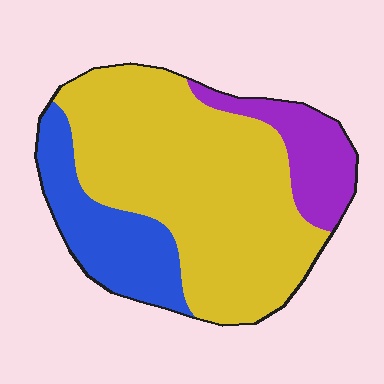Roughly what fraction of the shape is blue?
Blue covers roughly 20% of the shape.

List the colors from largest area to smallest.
From largest to smallest: yellow, blue, purple.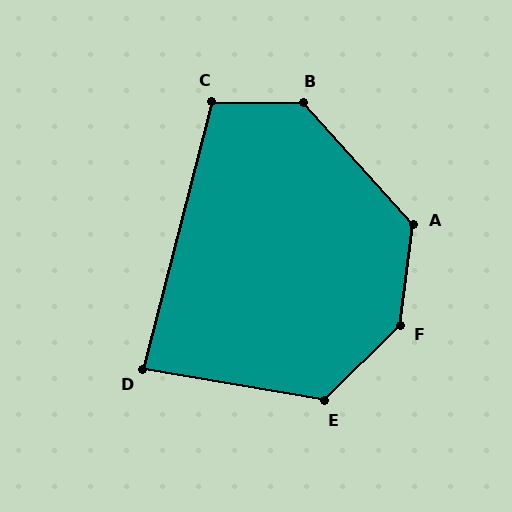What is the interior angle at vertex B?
Approximately 133 degrees (obtuse).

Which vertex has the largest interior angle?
F, at approximately 142 degrees.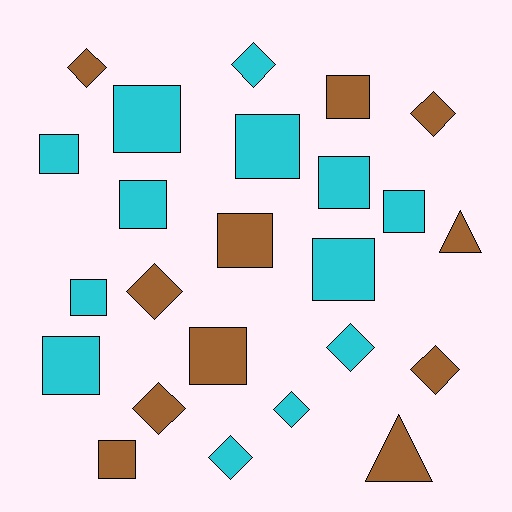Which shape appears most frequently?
Square, with 13 objects.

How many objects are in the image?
There are 24 objects.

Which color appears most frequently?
Cyan, with 13 objects.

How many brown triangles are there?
There are 2 brown triangles.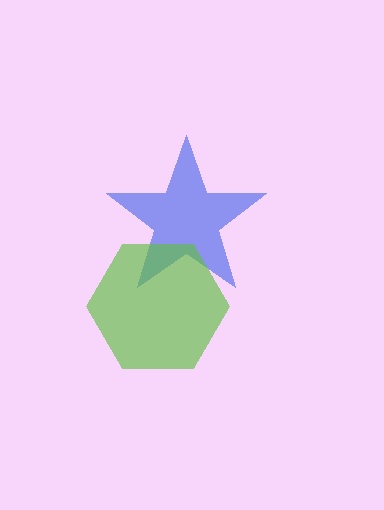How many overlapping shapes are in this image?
There are 2 overlapping shapes in the image.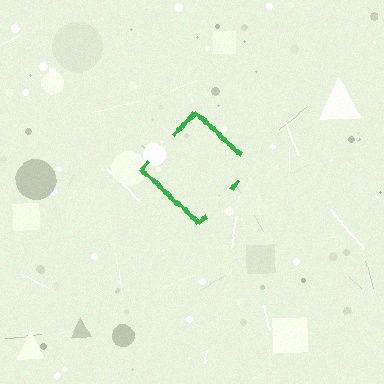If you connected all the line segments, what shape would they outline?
They would outline a diamond.